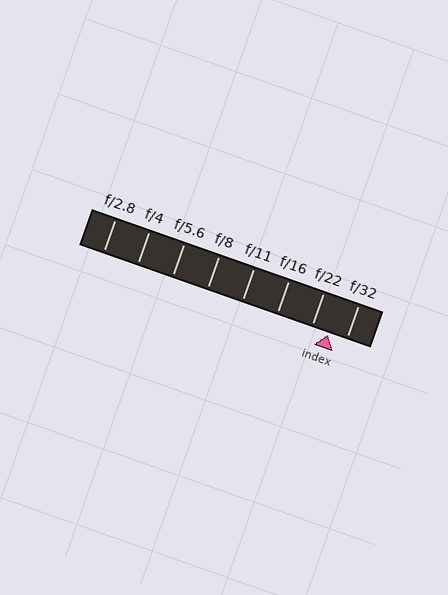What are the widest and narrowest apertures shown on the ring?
The widest aperture shown is f/2.8 and the narrowest is f/32.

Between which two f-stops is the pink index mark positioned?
The index mark is between f/22 and f/32.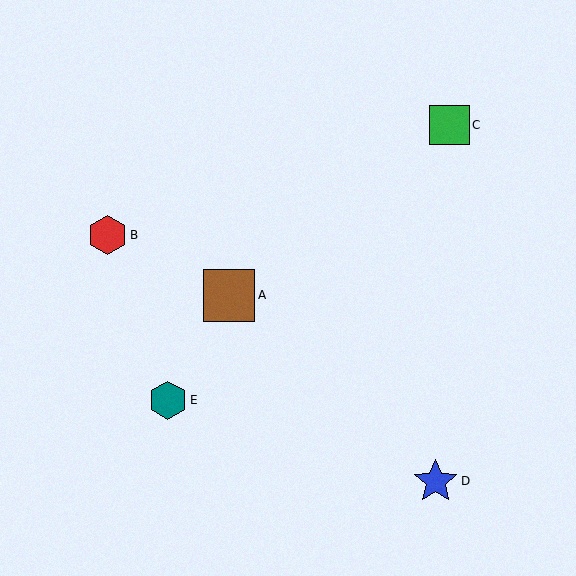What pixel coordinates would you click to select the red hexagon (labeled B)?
Click at (107, 235) to select the red hexagon B.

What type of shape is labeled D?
Shape D is a blue star.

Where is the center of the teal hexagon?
The center of the teal hexagon is at (168, 400).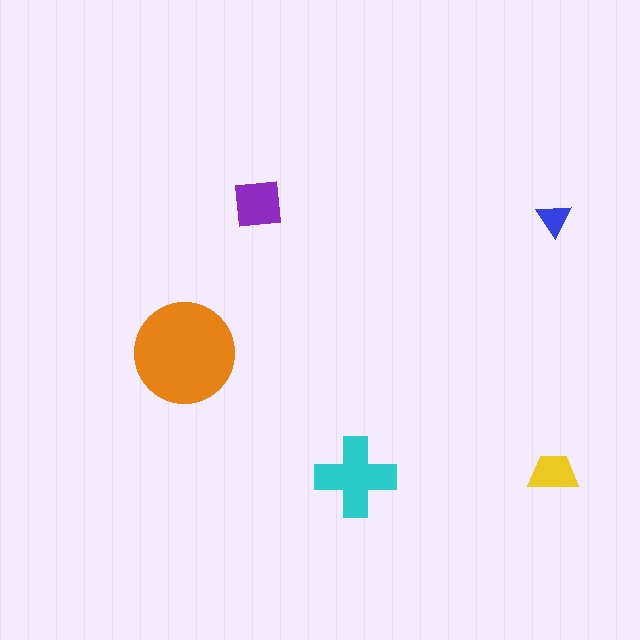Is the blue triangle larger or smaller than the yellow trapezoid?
Smaller.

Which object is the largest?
The orange circle.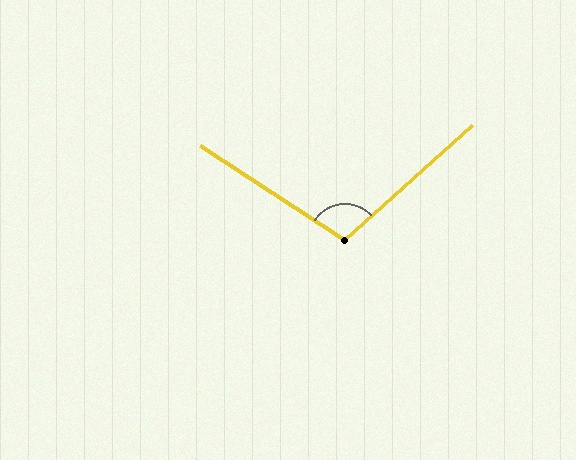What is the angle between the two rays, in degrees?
Approximately 105 degrees.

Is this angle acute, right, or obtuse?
It is obtuse.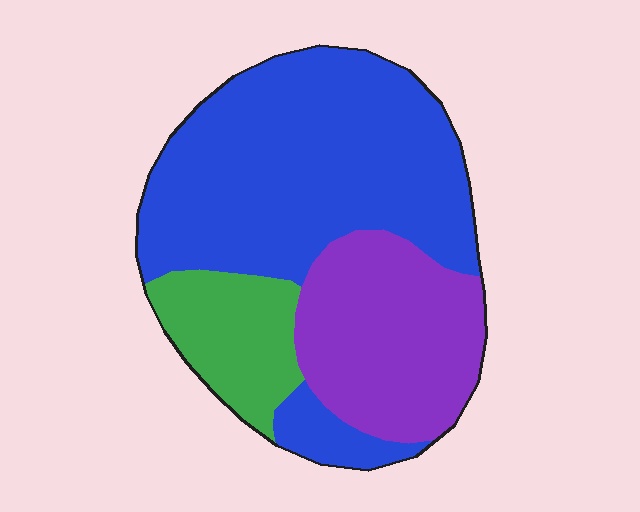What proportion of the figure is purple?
Purple takes up about one quarter (1/4) of the figure.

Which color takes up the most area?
Blue, at roughly 55%.